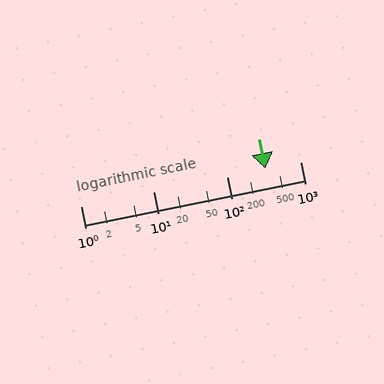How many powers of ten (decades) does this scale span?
The scale spans 3 decades, from 1 to 1000.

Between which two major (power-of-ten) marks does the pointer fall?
The pointer is between 100 and 1000.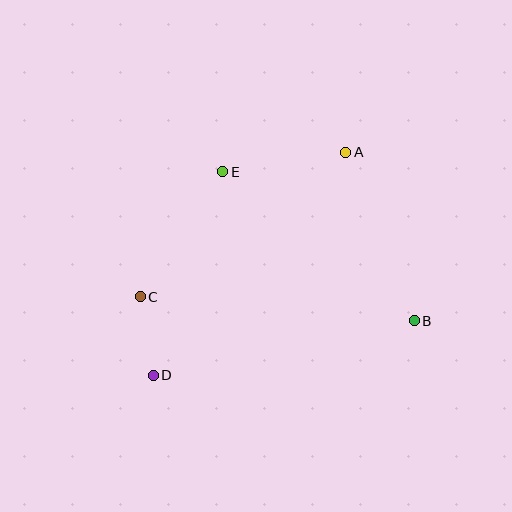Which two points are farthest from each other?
Points A and D are farthest from each other.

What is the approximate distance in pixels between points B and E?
The distance between B and E is approximately 243 pixels.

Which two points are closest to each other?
Points C and D are closest to each other.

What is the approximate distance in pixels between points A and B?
The distance between A and B is approximately 182 pixels.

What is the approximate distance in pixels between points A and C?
The distance between A and C is approximately 251 pixels.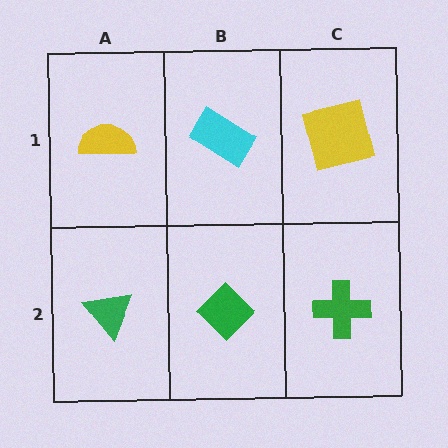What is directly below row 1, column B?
A green diamond.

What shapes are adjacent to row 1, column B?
A green diamond (row 2, column B), a yellow semicircle (row 1, column A), a yellow square (row 1, column C).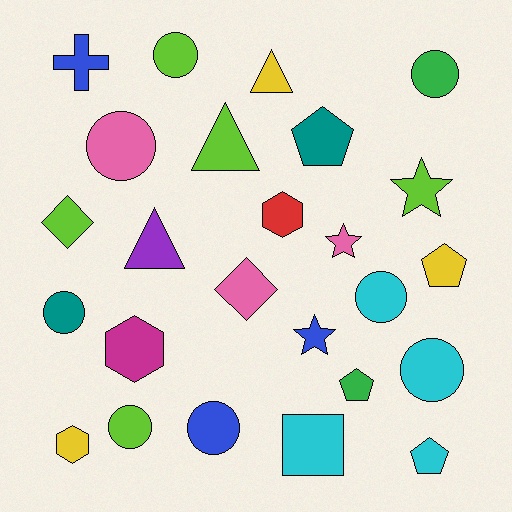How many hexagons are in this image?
There are 3 hexagons.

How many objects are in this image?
There are 25 objects.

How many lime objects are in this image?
There are 5 lime objects.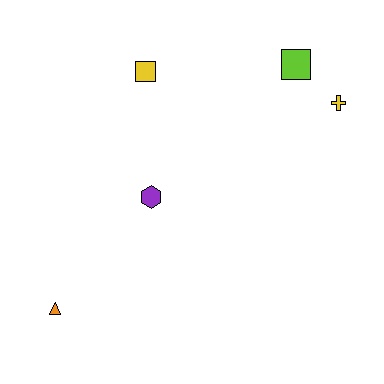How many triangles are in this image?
There is 1 triangle.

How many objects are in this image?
There are 5 objects.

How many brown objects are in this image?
There are no brown objects.